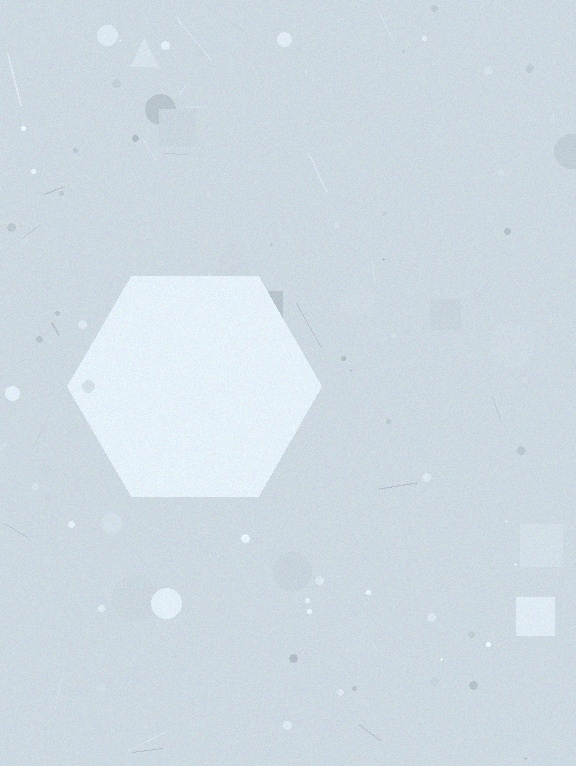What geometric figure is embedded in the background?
A hexagon is embedded in the background.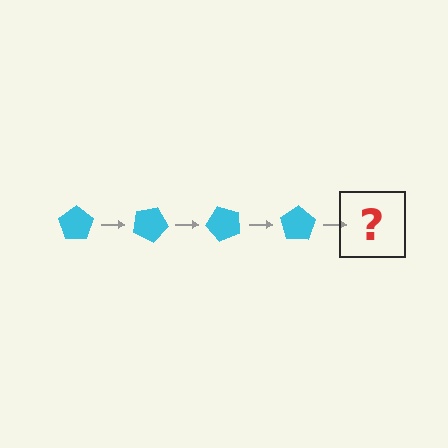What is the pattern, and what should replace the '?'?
The pattern is that the pentagon rotates 25 degrees each step. The '?' should be a cyan pentagon rotated 100 degrees.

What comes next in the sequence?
The next element should be a cyan pentagon rotated 100 degrees.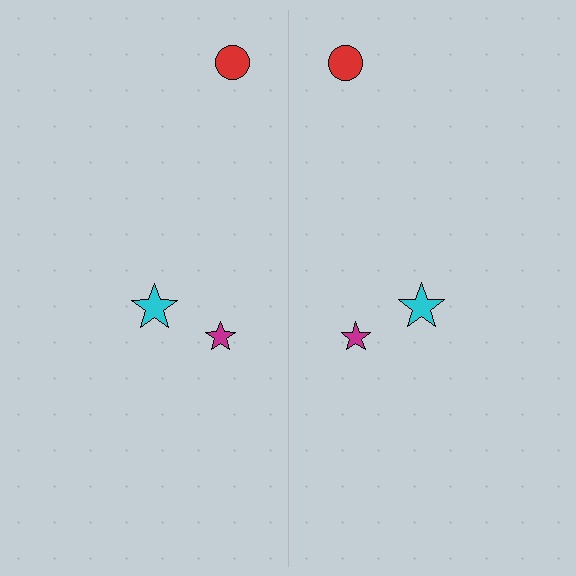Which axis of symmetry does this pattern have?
The pattern has a vertical axis of symmetry running through the center of the image.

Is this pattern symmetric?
Yes, this pattern has bilateral (reflection) symmetry.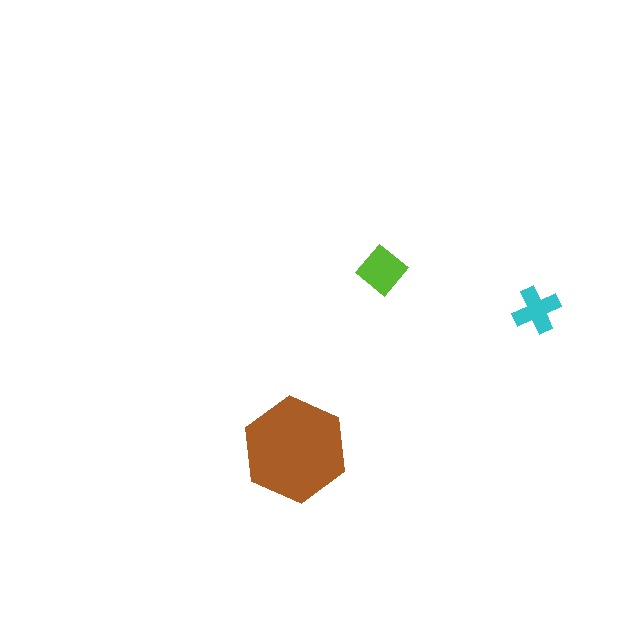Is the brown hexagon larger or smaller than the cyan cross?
Larger.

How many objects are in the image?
There are 3 objects in the image.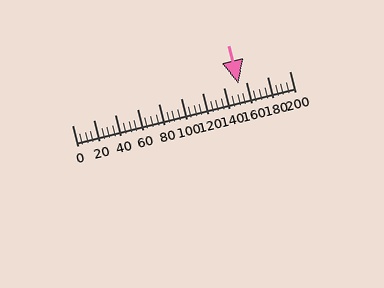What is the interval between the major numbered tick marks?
The major tick marks are spaced 20 units apart.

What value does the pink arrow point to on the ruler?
The pink arrow points to approximately 153.